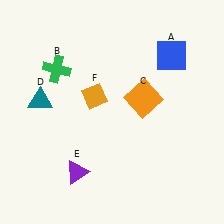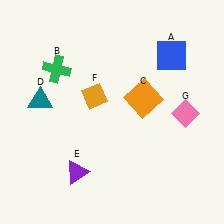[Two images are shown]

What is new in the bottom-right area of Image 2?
A pink diamond (G) was added in the bottom-right area of Image 2.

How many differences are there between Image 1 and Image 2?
There is 1 difference between the two images.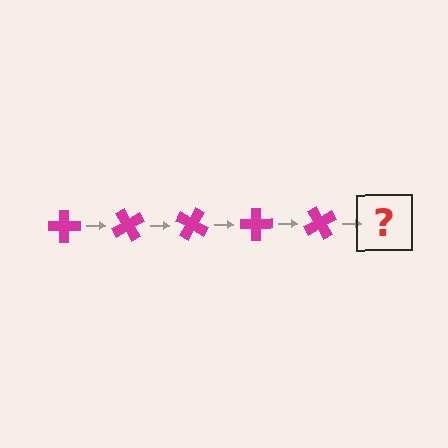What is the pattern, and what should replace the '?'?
The pattern is that the cross rotates 60 degrees each step. The '?' should be a magenta cross rotated 300 degrees.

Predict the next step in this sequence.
The next step is a magenta cross rotated 300 degrees.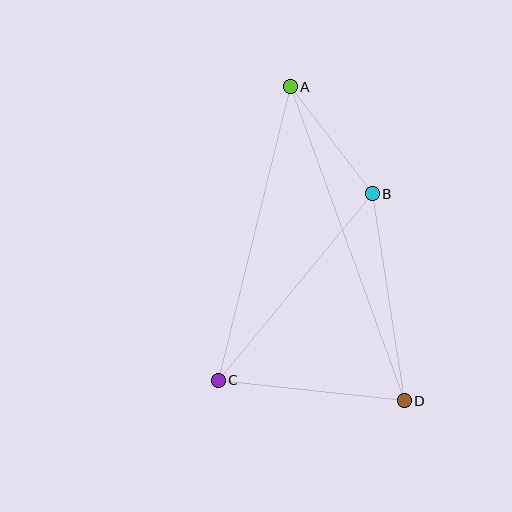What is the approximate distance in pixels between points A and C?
The distance between A and C is approximately 302 pixels.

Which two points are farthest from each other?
Points A and D are farthest from each other.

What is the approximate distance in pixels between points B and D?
The distance between B and D is approximately 210 pixels.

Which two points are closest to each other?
Points A and B are closest to each other.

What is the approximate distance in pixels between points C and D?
The distance between C and D is approximately 187 pixels.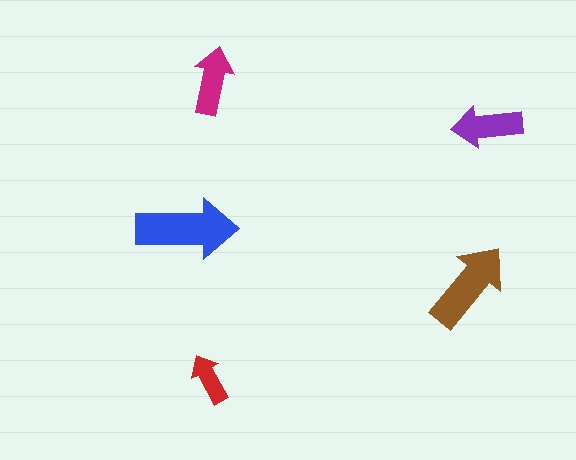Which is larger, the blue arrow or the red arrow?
The blue one.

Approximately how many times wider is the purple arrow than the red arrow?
About 1.5 times wider.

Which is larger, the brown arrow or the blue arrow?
The blue one.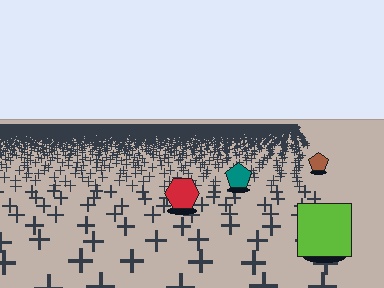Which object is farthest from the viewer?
The brown pentagon is farthest from the viewer. It appears smaller and the ground texture around it is denser.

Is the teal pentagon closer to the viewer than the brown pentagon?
Yes. The teal pentagon is closer — you can tell from the texture gradient: the ground texture is coarser near it.